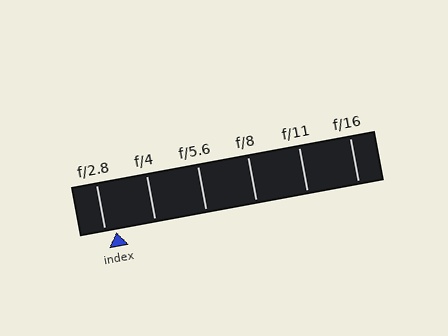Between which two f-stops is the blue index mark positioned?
The index mark is between f/2.8 and f/4.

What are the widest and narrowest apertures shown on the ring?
The widest aperture shown is f/2.8 and the narrowest is f/16.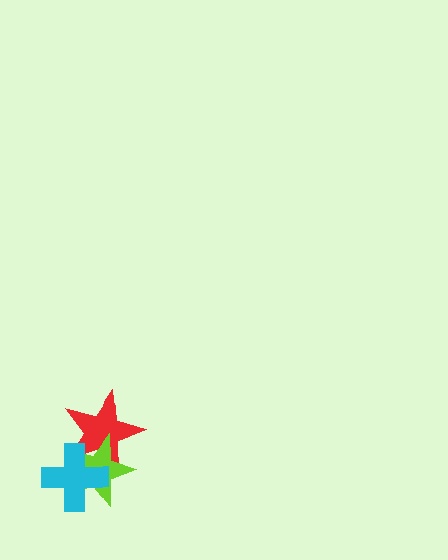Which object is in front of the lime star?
The cyan cross is in front of the lime star.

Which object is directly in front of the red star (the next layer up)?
The lime star is directly in front of the red star.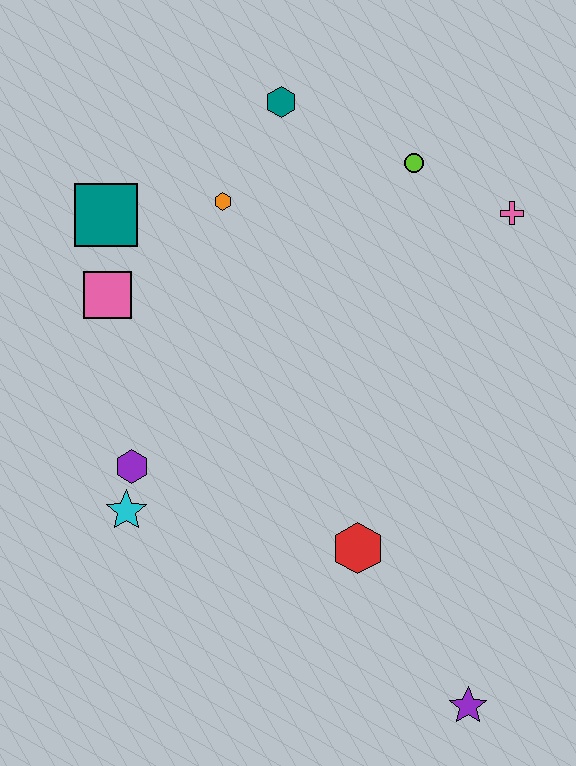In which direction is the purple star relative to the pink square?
The purple star is below the pink square.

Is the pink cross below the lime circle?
Yes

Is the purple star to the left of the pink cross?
Yes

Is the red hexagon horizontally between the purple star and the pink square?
Yes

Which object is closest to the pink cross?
The lime circle is closest to the pink cross.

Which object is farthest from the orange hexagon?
The purple star is farthest from the orange hexagon.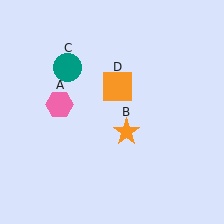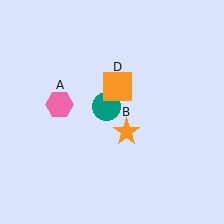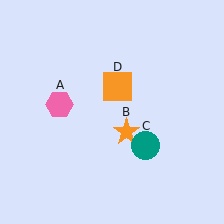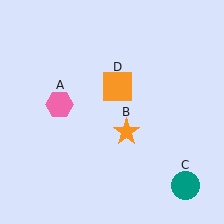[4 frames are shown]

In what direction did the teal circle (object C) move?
The teal circle (object C) moved down and to the right.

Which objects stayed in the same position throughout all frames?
Pink hexagon (object A) and orange star (object B) and orange square (object D) remained stationary.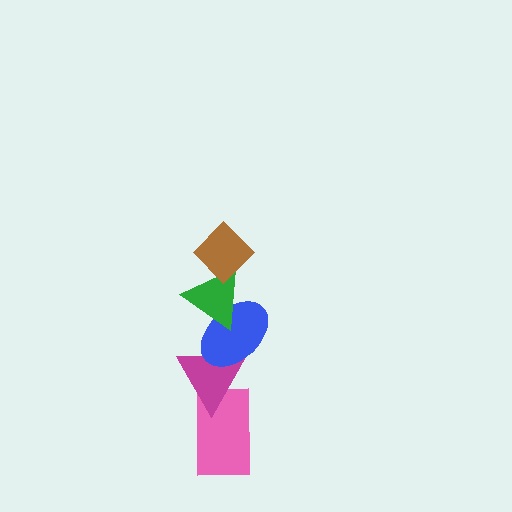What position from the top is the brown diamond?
The brown diamond is 1st from the top.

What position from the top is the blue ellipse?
The blue ellipse is 3rd from the top.